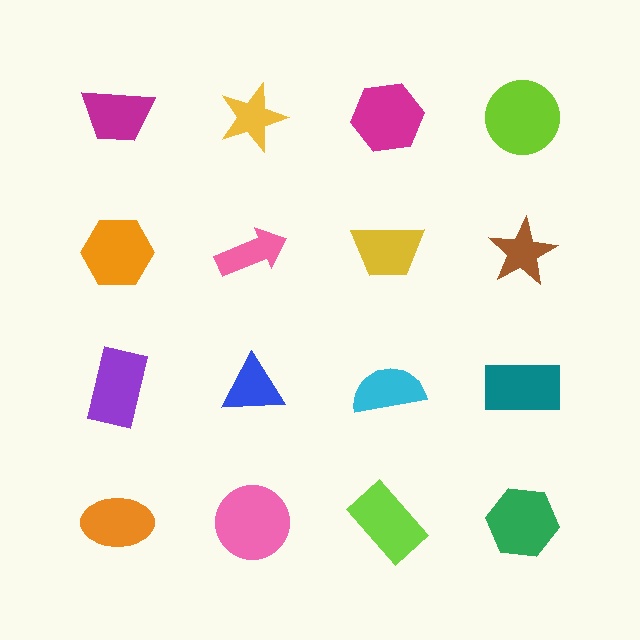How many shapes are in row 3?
4 shapes.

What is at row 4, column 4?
A green hexagon.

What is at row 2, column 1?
An orange hexagon.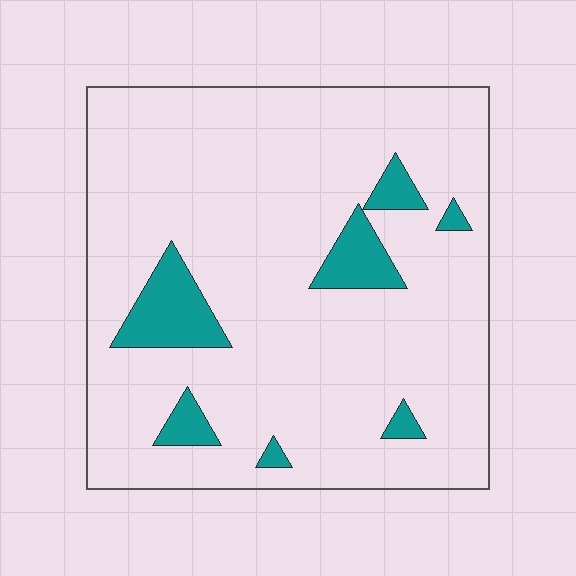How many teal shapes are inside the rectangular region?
7.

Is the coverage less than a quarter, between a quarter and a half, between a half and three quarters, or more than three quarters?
Less than a quarter.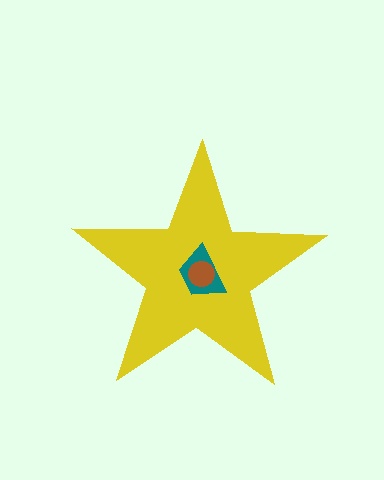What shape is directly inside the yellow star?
The teal trapezoid.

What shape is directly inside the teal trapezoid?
The brown circle.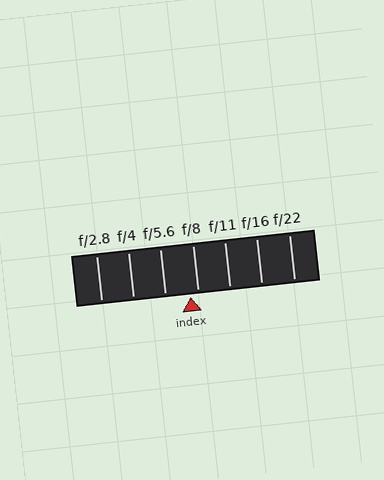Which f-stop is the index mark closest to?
The index mark is closest to f/8.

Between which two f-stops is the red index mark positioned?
The index mark is between f/5.6 and f/8.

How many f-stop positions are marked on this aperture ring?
There are 7 f-stop positions marked.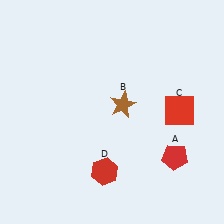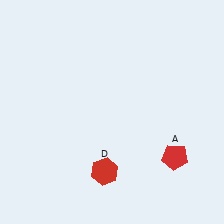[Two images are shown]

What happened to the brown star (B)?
The brown star (B) was removed in Image 2. It was in the top-right area of Image 1.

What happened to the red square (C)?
The red square (C) was removed in Image 2. It was in the top-right area of Image 1.